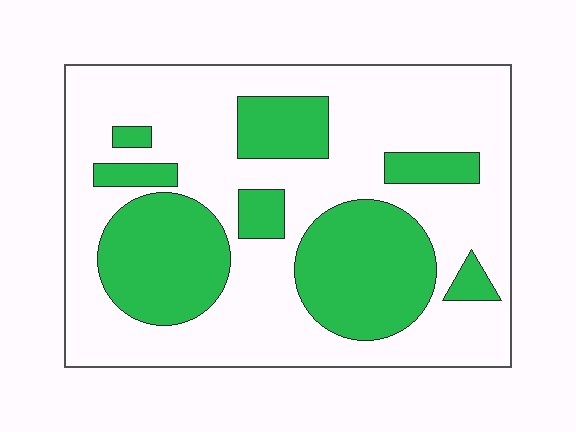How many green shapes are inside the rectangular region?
8.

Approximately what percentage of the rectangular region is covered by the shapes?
Approximately 35%.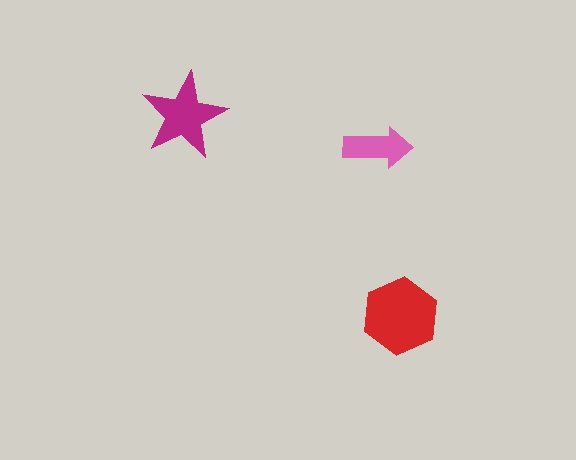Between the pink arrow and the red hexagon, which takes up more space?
The red hexagon.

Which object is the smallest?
The pink arrow.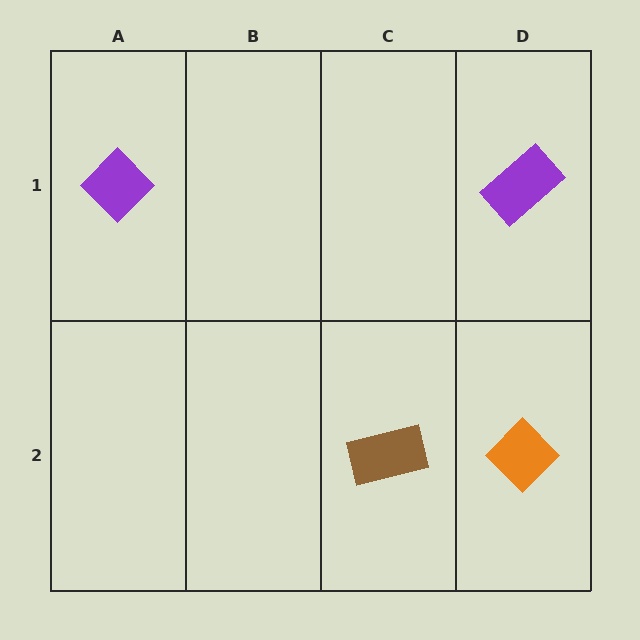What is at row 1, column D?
A purple rectangle.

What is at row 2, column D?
An orange diamond.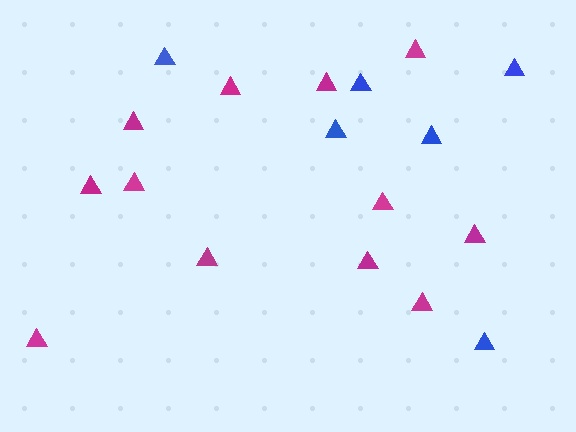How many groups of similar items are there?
There are 2 groups: one group of blue triangles (6) and one group of magenta triangles (12).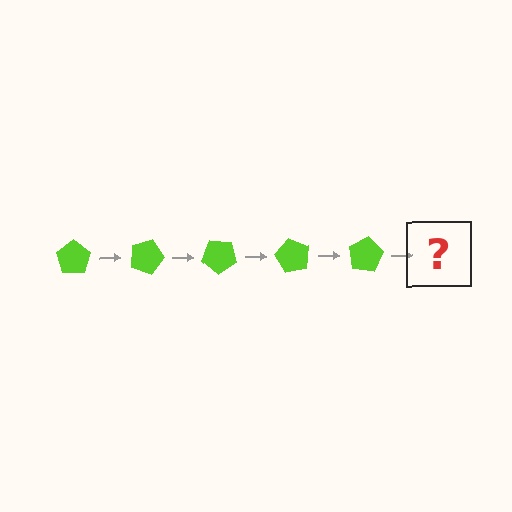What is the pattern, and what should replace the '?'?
The pattern is that the pentagon rotates 20 degrees each step. The '?' should be a lime pentagon rotated 100 degrees.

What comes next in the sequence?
The next element should be a lime pentagon rotated 100 degrees.